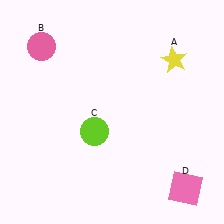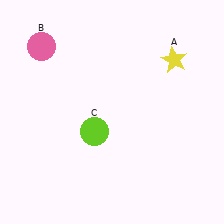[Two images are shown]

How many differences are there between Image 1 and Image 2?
There is 1 difference between the two images.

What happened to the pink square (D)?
The pink square (D) was removed in Image 2. It was in the bottom-right area of Image 1.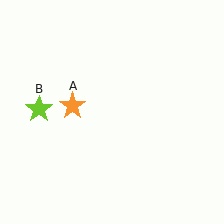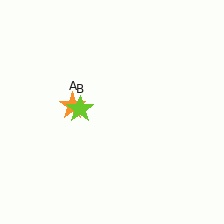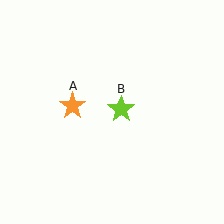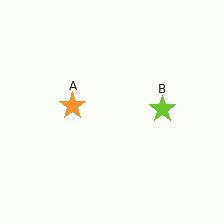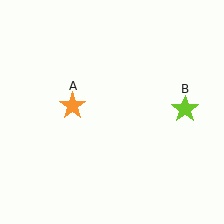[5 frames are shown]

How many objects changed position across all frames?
1 object changed position: lime star (object B).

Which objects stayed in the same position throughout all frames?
Orange star (object A) remained stationary.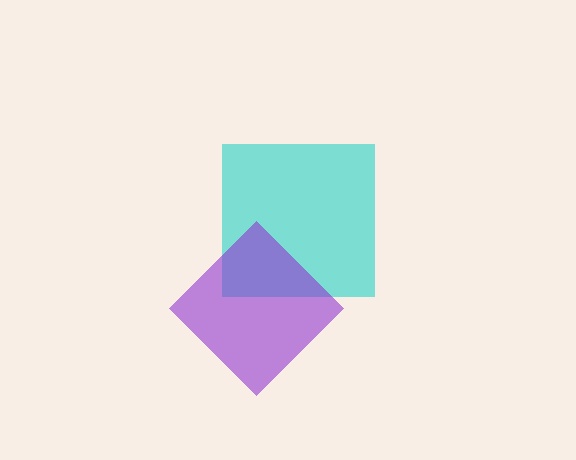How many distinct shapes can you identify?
There are 2 distinct shapes: a cyan square, a purple diamond.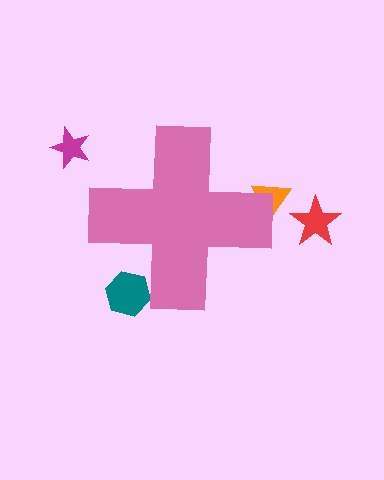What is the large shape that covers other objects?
A pink cross.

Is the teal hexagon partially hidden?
Yes, the teal hexagon is partially hidden behind the pink cross.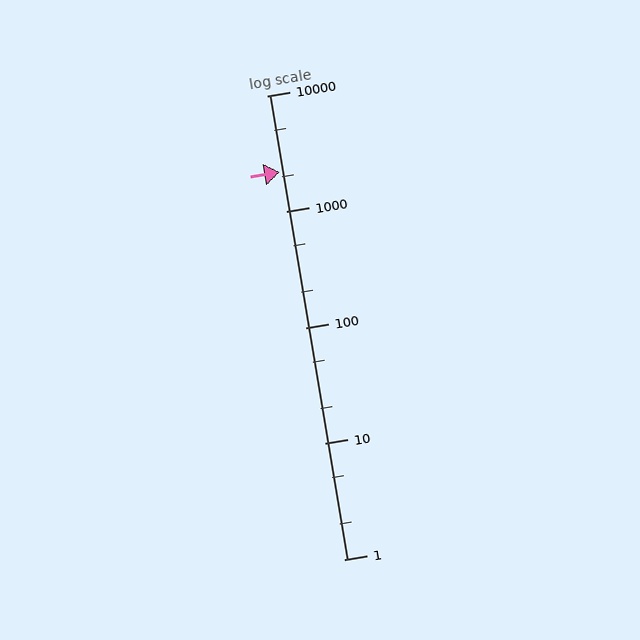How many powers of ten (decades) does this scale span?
The scale spans 4 decades, from 1 to 10000.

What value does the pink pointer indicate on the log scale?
The pointer indicates approximately 2200.